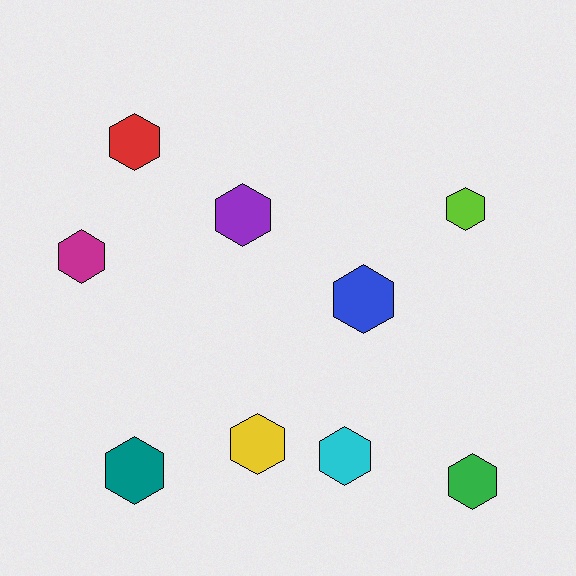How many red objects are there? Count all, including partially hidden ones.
There is 1 red object.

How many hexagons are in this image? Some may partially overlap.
There are 9 hexagons.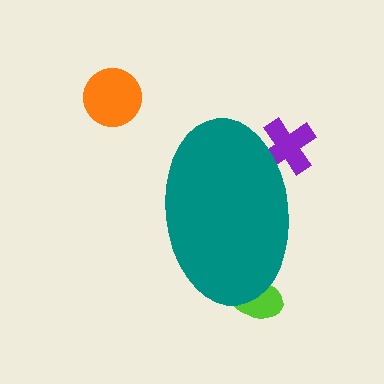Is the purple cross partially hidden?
Yes, the purple cross is partially hidden behind the teal ellipse.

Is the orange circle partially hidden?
No, the orange circle is fully visible.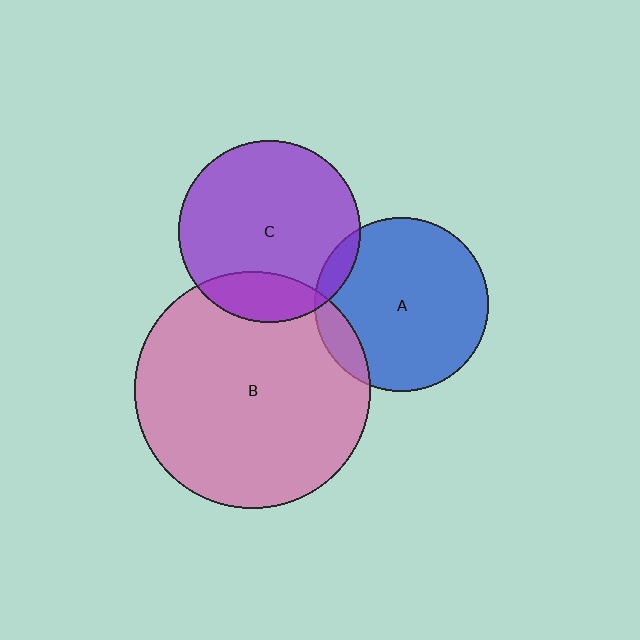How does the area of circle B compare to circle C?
Approximately 1.7 times.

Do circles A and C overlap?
Yes.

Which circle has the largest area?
Circle B (pink).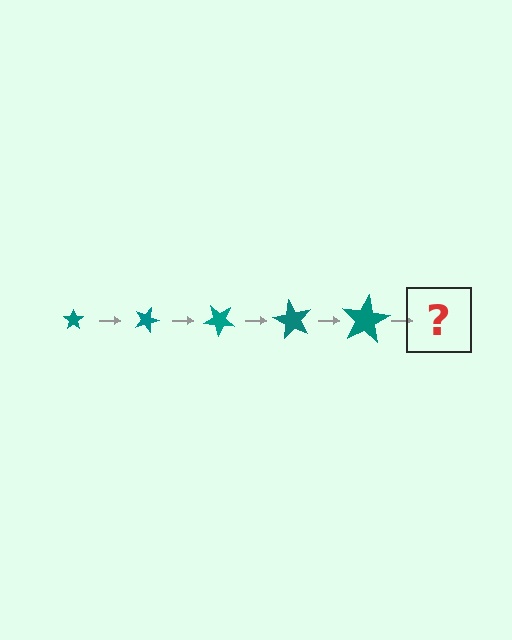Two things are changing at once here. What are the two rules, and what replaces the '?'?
The two rules are that the star grows larger each step and it rotates 20 degrees each step. The '?' should be a star, larger than the previous one and rotated 100 degrees from the start.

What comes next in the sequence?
The next element should be a star, larger than the previous one and rotated 100 degrees from the start.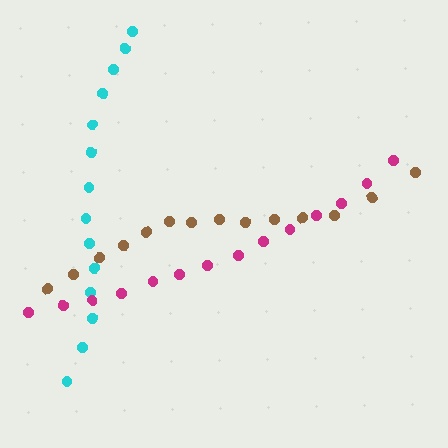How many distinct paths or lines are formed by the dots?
There are 3 distinct paths.